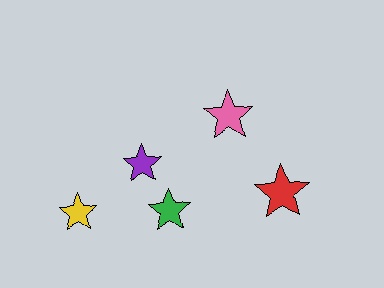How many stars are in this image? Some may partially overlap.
There are 5 stars.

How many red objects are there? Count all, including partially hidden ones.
There is 1 red object.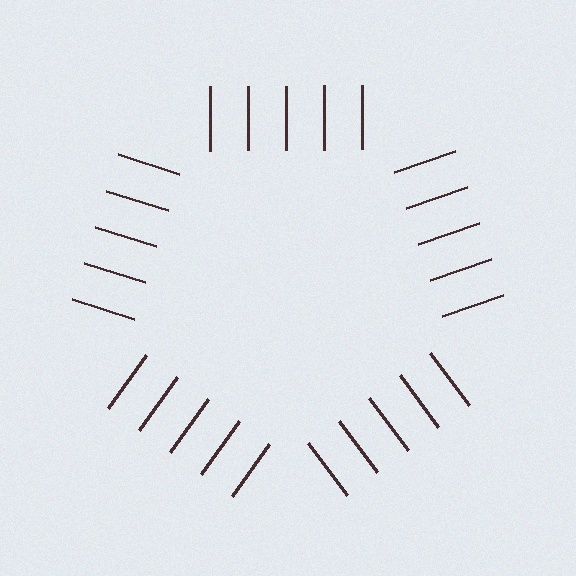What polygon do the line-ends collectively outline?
An illusory pentagon — the line segments terminate on its edges but no continuous stroke is drawn.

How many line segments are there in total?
25 — 5 along each of the 5 edges.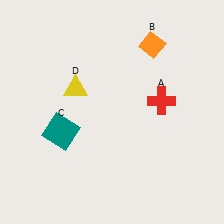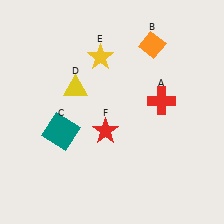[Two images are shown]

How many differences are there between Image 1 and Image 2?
There are 2 differences between the two images.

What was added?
A yellow star (E), a red star (F) were added in Image 2.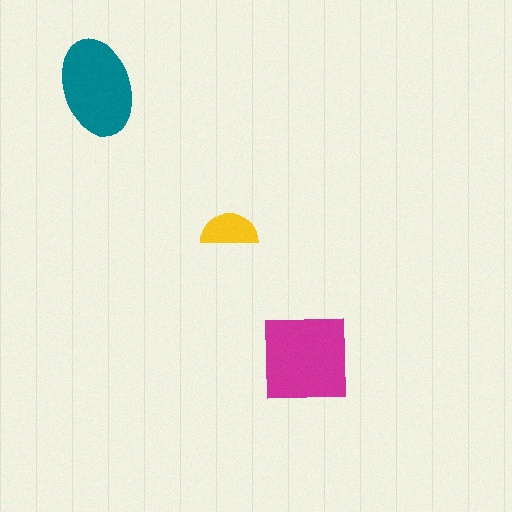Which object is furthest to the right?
The magenta square is rightmost.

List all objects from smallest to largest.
The yellow semicircle, the teal ellipse, the magenta square.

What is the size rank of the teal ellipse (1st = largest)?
2nd.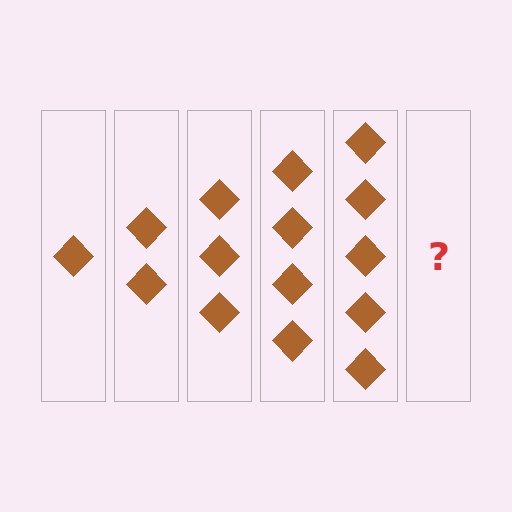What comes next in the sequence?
The next element should be 6 diamonds.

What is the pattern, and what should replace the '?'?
The pattern is that each step adds one more diamond. The '?' should be 6 diamonds.